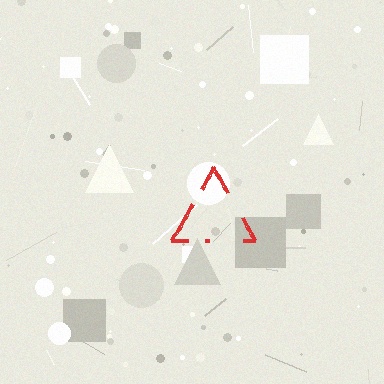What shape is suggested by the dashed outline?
The dashed outline suggests a triangle.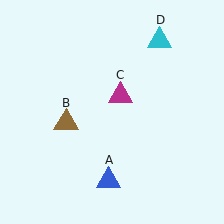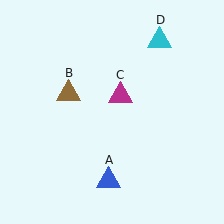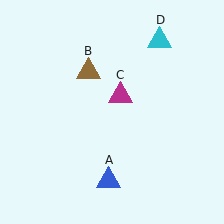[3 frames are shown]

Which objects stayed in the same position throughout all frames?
Blue triangle (object A) and magenta triangle (object C) and cyan triangle (object D) remained stationary.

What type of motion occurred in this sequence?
The brown triangle (object B) rotated clockwise around the center of the scene.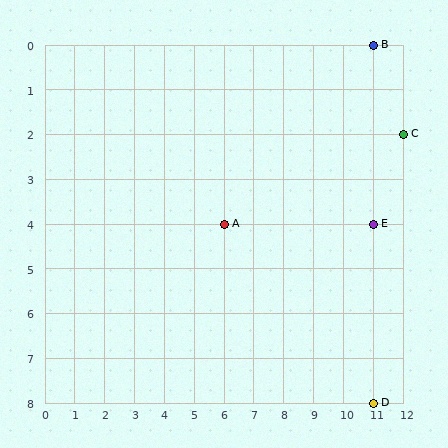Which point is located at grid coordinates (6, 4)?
Point A is at (6, 4).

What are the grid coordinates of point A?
Point A is at grid coordinates (6, 4).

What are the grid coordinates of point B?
Point B is at grid coordinates (11, 0).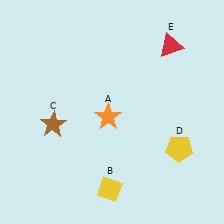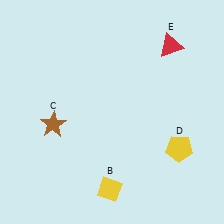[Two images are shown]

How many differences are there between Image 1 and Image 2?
There is 1 difference between the two images.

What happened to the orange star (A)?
The orange star (A) was removed in Image 2. It was in the bottom-left area of Image 1.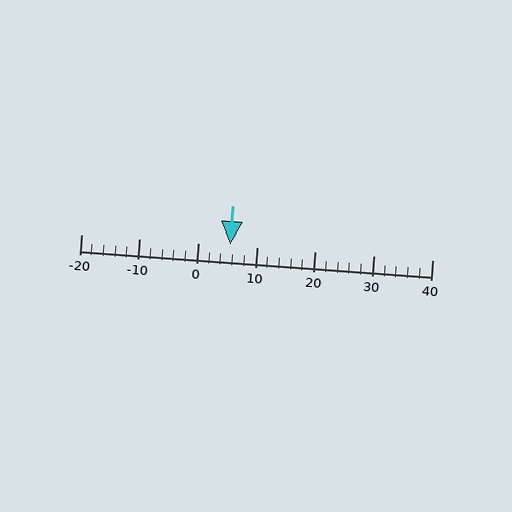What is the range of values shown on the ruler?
The ruler shows values from -20 to 40.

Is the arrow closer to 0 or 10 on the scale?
The arrow is closer to 10.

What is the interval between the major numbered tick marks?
The major tick marks are spaced 10 units apart.